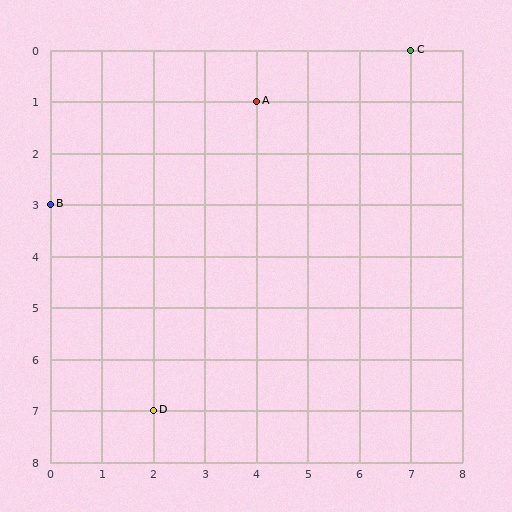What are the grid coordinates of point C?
Point C is at grid coordinates (7, 0).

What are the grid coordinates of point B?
Point B is at grid coordinates (0, 3).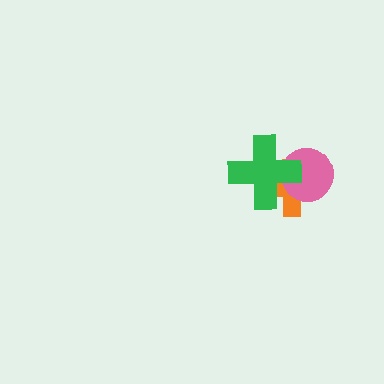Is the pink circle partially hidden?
Yes, it is partially covered by another shape.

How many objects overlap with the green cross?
2 objects overlap with the green cross.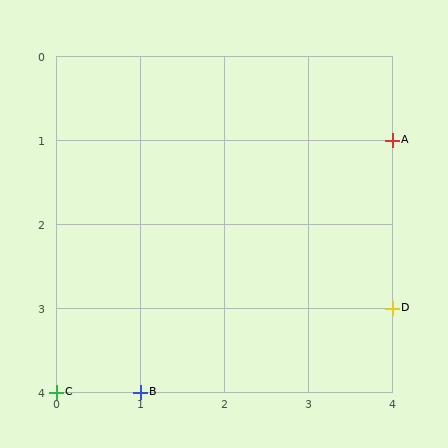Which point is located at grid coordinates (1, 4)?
Point B is at (1, 4).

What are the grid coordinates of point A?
Point A is at grid coordinates (4, 1).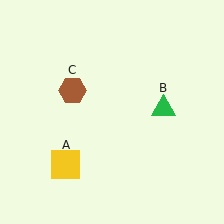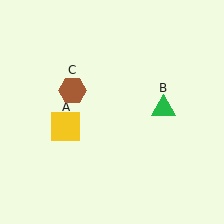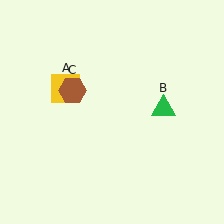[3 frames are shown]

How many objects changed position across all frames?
1 object changed position: yellow square (object A).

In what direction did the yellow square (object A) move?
The yellow square (object A) moved up.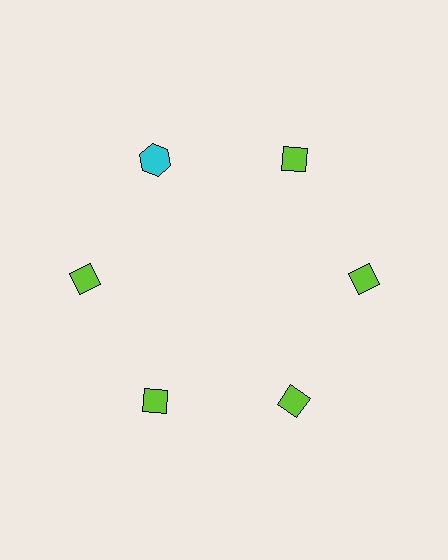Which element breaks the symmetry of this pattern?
The cyan hexagon at roughly the 11 o'clock position breaks the symmetry. All other shapes are lime diamonds.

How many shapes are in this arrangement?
There are 6 shapes arranged in a ring pattern.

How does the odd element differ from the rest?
It differs in both color (cyan instead of lime) and shape (hexagon instead of diamond).